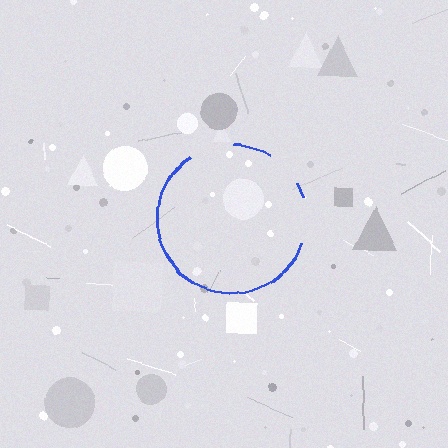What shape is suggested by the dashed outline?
The dashed outline suggests a circle.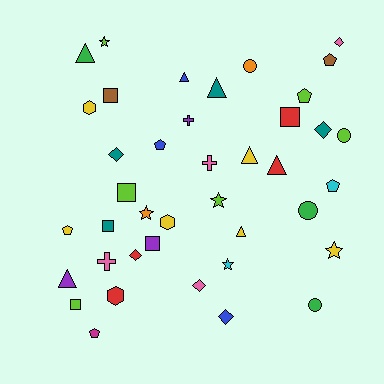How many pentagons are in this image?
There are 6 pentagons.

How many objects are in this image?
There are 40 objects.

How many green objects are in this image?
There are 3 green objects.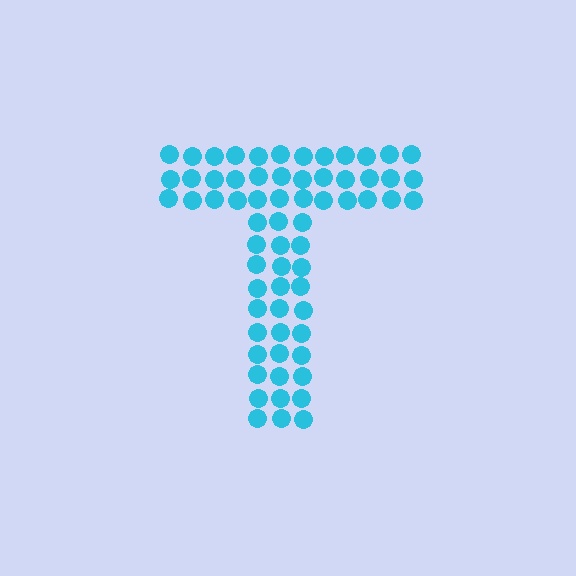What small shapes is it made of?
It is made of small circles.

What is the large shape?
The large shape is the letter T.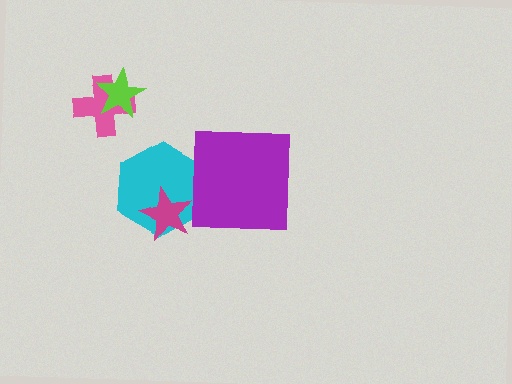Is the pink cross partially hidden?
Yes, it is partially covered by another shape.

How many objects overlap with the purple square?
1 object overlaps with the purple square.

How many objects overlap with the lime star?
1 object overlaps with the lime star.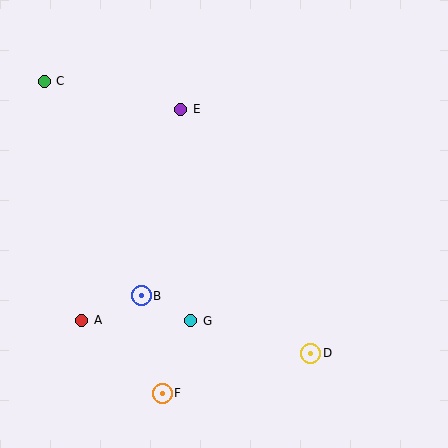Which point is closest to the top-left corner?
Point C is closest to the top-left corner.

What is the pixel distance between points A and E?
The distance between A and E is 233 pixels.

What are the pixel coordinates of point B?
Point B is at (141, 296).